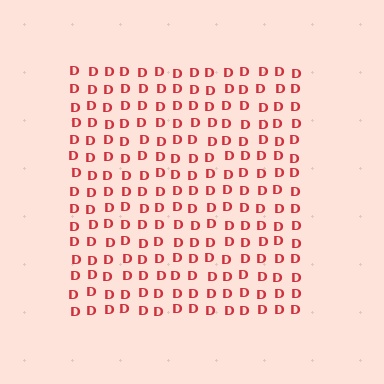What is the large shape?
The large shape is a square.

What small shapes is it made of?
It is made of small letter D's.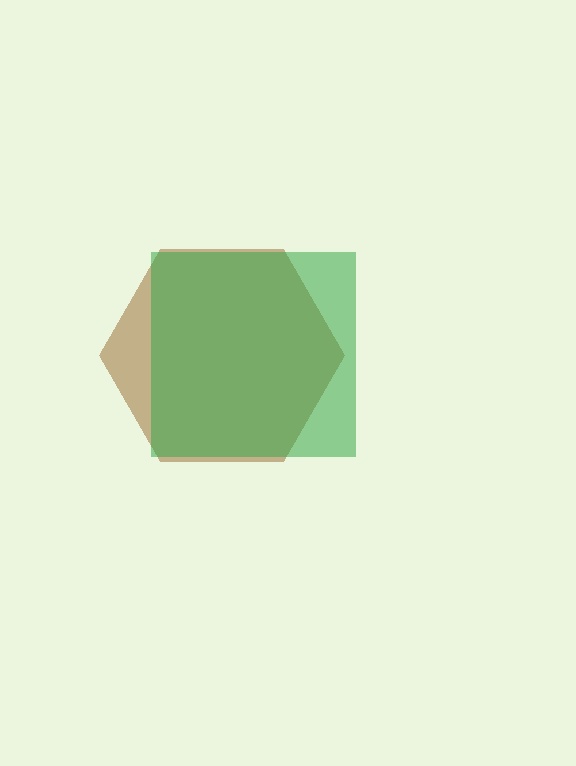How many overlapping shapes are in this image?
There are 2 overlapping shapes in the image.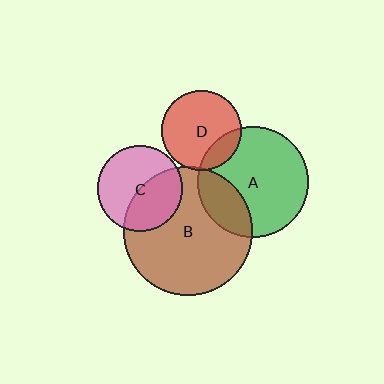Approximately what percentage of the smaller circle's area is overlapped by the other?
Approximately 5%.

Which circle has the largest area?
Circle B (brown).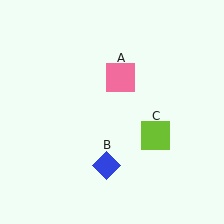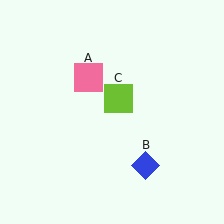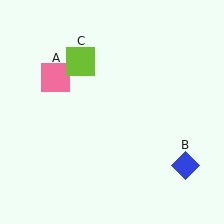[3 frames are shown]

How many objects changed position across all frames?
3 objects changed position: pink square (object A), blue diamond (object B), lime square (object C).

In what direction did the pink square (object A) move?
The pink square (object A) moved left.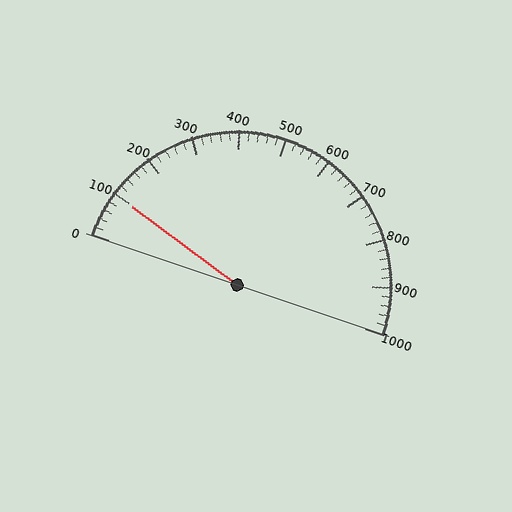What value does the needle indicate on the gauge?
The needle indicates approximately 100.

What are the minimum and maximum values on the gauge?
The gauge ranges from 0 to 1000.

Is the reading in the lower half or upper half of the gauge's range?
The reading is in the lower half of the range (0 to 1000).